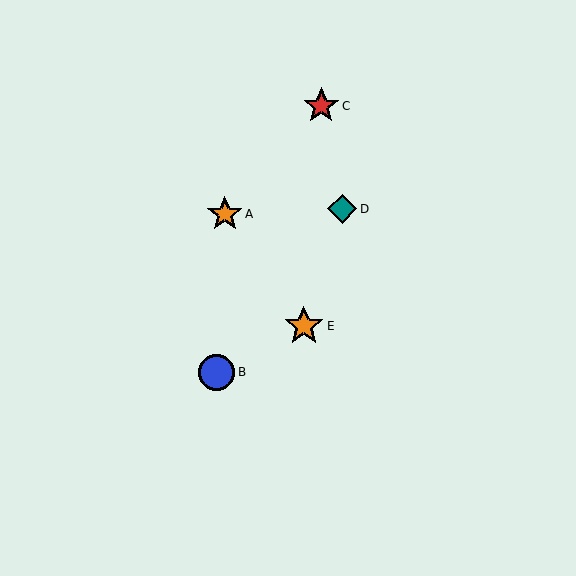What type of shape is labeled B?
Shape B is a blue circle.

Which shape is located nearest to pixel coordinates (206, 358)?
The blue circle (labeled B) at (216, 372) is nearest to that location.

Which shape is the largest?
The orange star (labeled E) is the largest.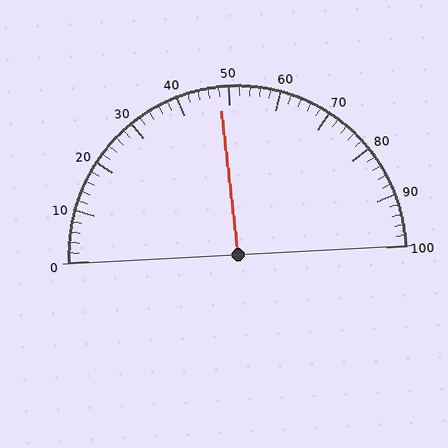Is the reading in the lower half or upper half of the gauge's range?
The reading is in the lower half of the range (0 to 100).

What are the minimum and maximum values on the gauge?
The gauge ranges from 0 to 100.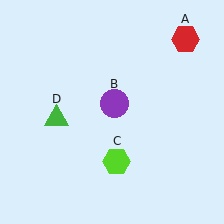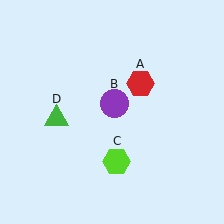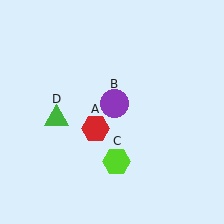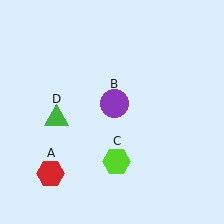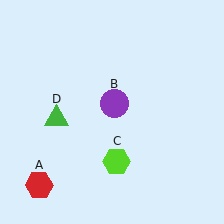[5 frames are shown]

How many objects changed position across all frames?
1 object changed position: red hexagon (object A).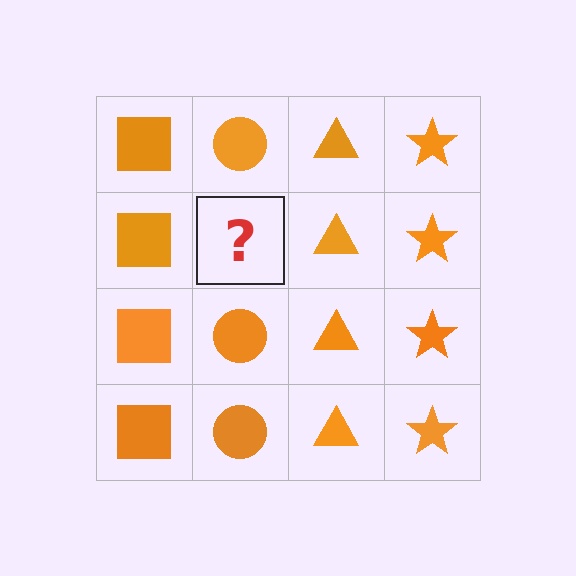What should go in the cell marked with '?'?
The missing cell should contain an orange circle.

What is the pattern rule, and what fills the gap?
The rule is that each column has a consistent shape. The gap should be filled with an orange circle.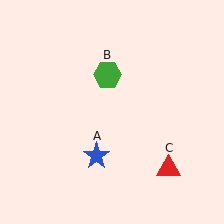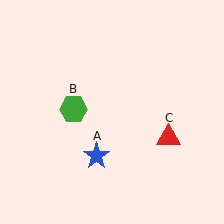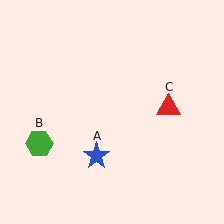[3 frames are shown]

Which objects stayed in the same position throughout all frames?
Blue star (object A) remained stationary.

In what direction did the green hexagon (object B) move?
The green hexagon (object B) moved down and to the left.